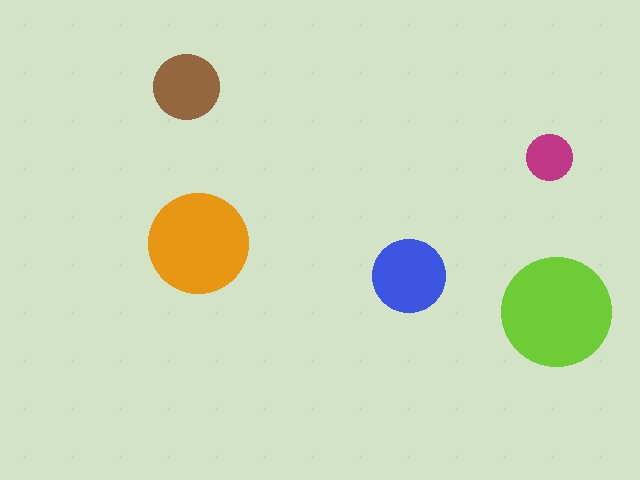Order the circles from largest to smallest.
the lime one, the orange one, the blue one, the brown one, the magenta one.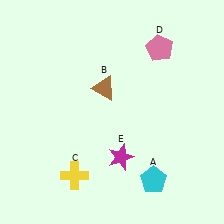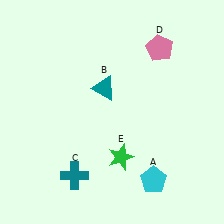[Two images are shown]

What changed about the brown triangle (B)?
In Image 1, B is brown. In Image 2, it changed to teal.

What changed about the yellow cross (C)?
In Image 1, C is yellow. In Image 2, it changed to teal.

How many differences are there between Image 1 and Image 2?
There are 3 differences between the two images.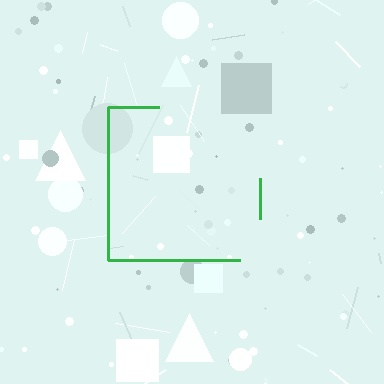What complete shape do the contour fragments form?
The contour fragments form a square.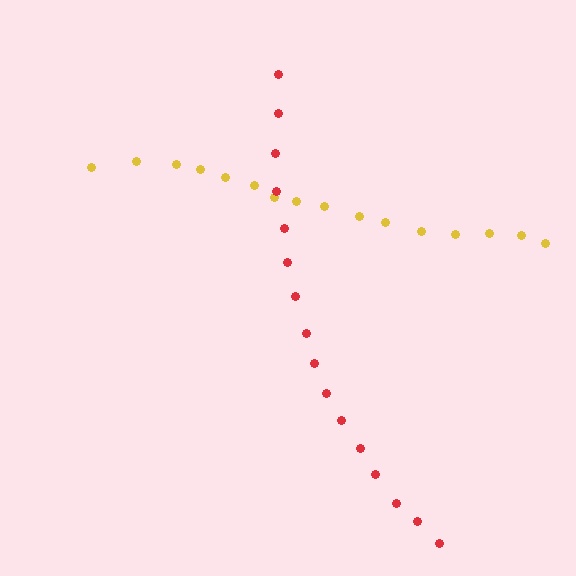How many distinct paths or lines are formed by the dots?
There are 2 distinct paths.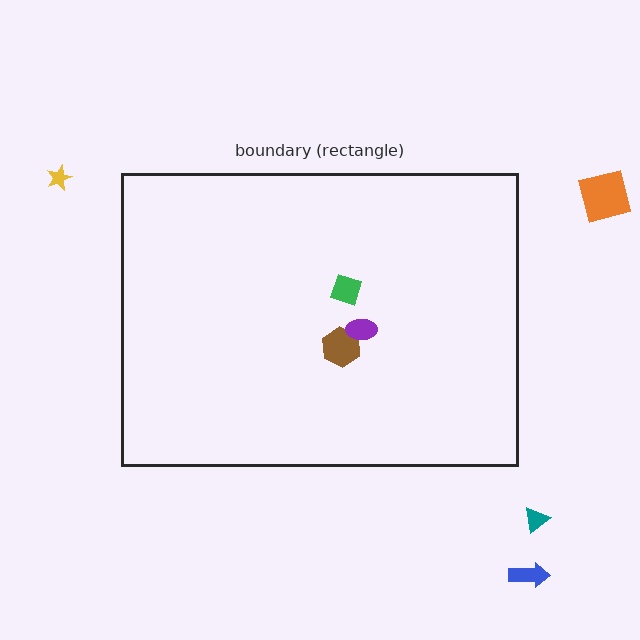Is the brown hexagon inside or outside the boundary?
Inside.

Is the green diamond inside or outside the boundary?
Inside.